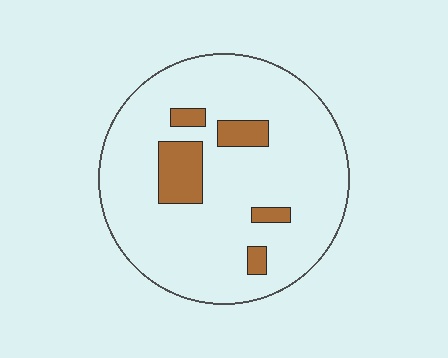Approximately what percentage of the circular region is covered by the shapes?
Approximately 10%.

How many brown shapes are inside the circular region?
5.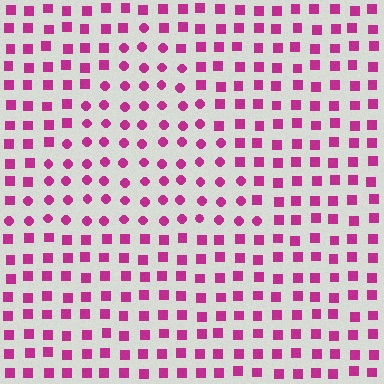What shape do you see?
I see a triangle.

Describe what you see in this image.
The image is filled with small magenta elements arranged in a uniform grid. A triangle-shaped region contains circles, while the surrounding area contains squares. The boundary is defined purely by the change in element shape.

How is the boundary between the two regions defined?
The boundary is defined by a change in element shape: circles inside vs. squares outside. All elements share the same color and spacing.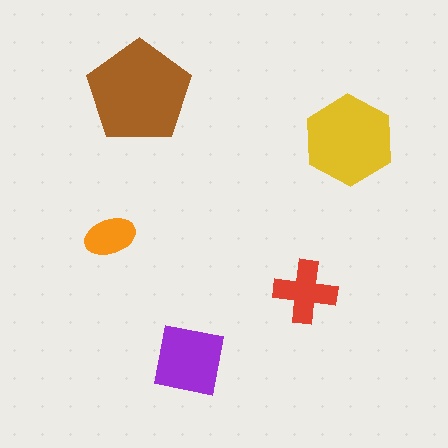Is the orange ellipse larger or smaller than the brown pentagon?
Smaller.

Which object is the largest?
The brown pentagon.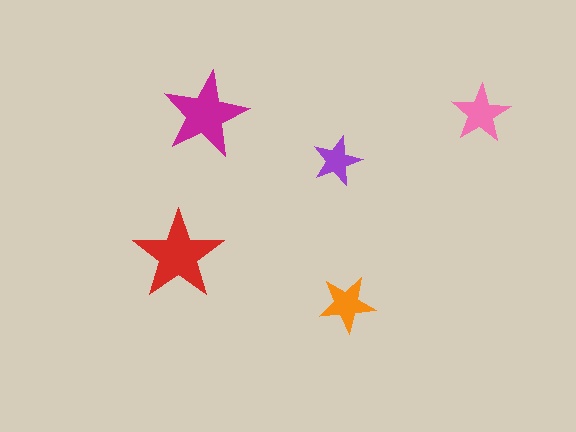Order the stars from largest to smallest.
the red one, the magenta one, the pink one, the orange one, the purple one.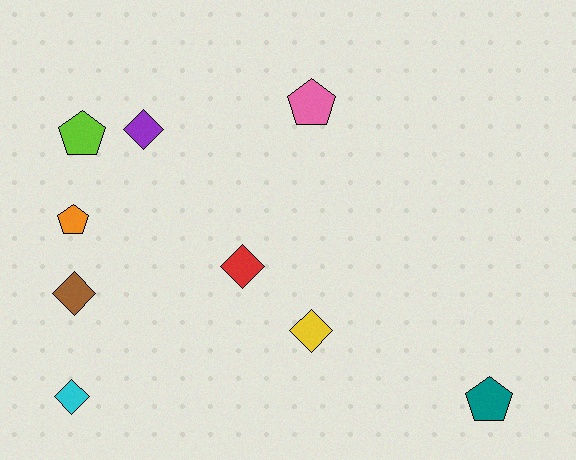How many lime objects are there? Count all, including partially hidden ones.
There is 1 lime object.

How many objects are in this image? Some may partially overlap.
There are 9 objects.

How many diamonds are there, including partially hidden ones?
There are 5 diamonds.